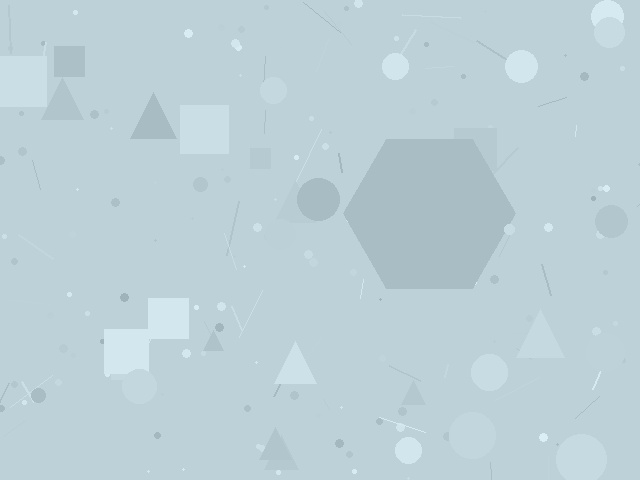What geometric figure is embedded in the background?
A hexagon is embedded in the background.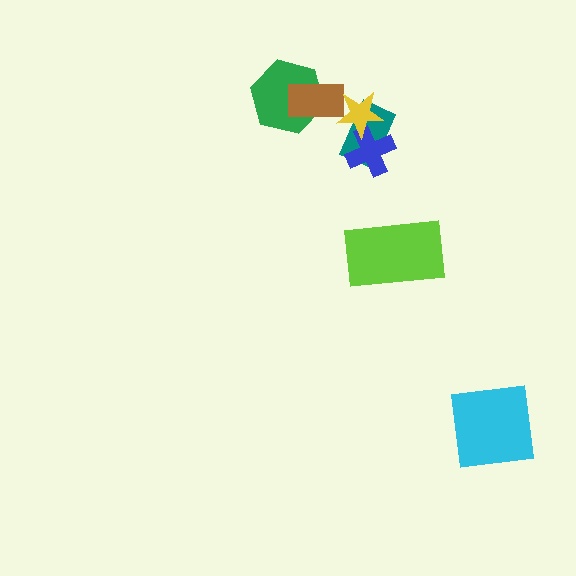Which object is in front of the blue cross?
The yellow star is in front of the blue cross.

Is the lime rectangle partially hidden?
No, no other shape covers it.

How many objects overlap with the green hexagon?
1 object overlaps with the green hexagon.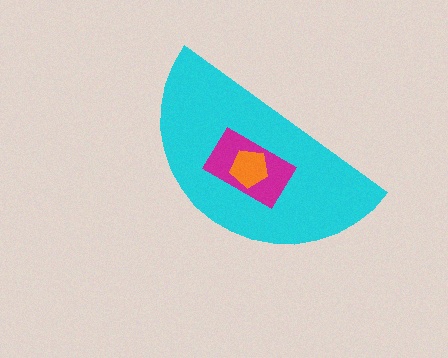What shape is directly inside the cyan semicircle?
The magenta rectangle.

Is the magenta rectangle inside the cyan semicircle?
Yes.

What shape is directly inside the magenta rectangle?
The orange pentagon.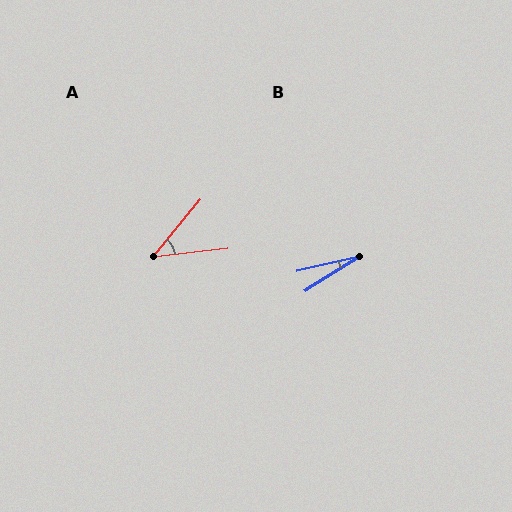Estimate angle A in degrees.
Approximately 44 degrees.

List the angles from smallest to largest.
B (20°), A (44°).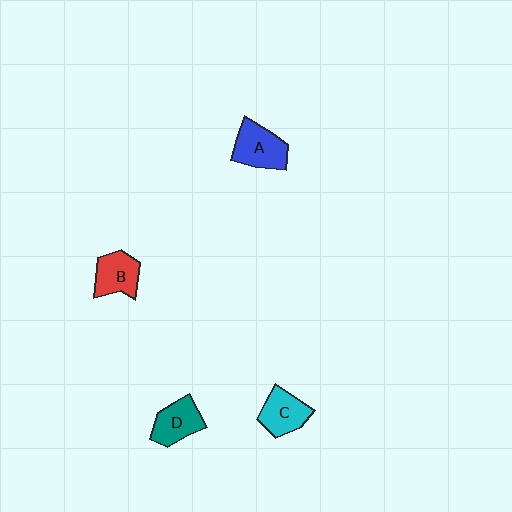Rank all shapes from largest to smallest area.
From largest to smallest: A (blue), C (cyan), D (teal), B (red).